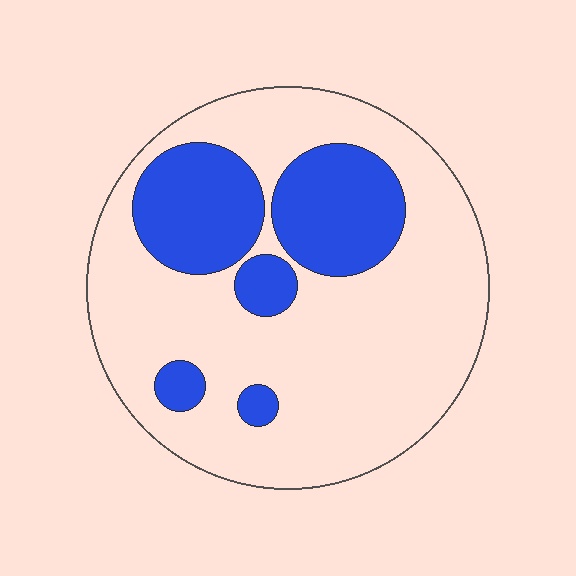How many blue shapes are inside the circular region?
5.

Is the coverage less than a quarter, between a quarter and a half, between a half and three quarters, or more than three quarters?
Between a quarter and a half.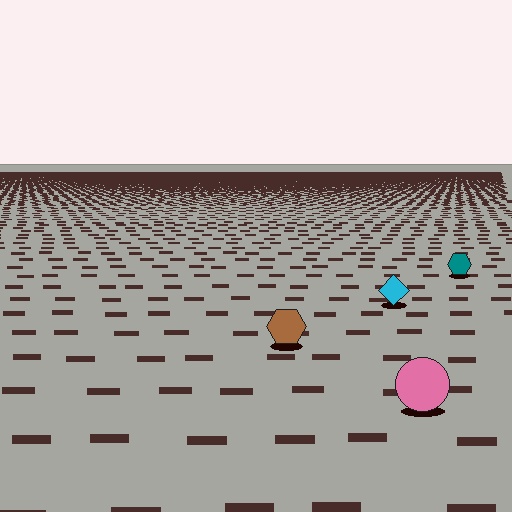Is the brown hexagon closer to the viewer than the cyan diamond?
Yes. The brown hexagon is closer — you can tell from the texture gradient: the ground texture is coarser near it.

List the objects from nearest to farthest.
From nearest to farthest: the pink circle, the brown hexagon, the cyan diamond, the teal hexagon.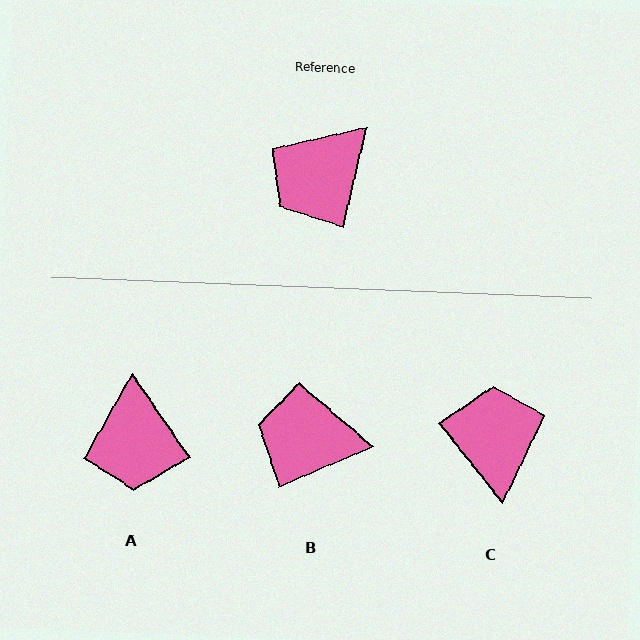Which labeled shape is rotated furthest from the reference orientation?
C, about 128 degrees away.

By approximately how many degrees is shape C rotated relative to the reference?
Approximately 128 degrees clockwise.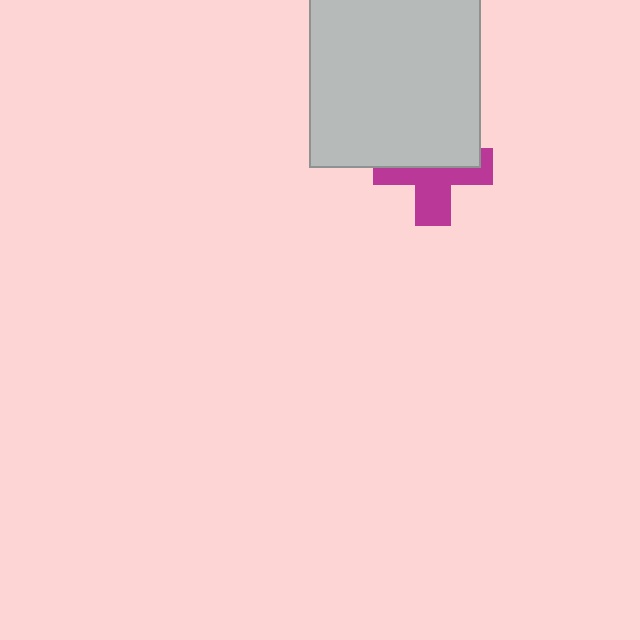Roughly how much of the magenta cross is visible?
About half of it is visible (roughly 51%).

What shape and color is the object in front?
The object in front is a light gray square.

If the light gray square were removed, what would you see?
You would see the complete magenta cross.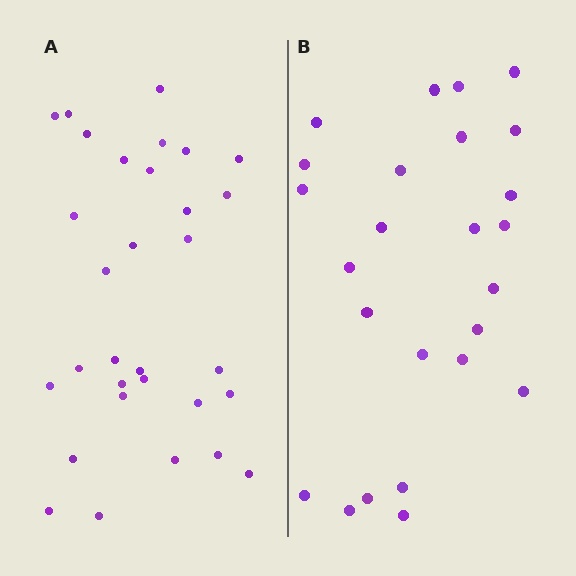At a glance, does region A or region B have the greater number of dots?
Region A (the left region) has more dots.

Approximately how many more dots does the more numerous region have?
Region A has about 6 more dots than region B.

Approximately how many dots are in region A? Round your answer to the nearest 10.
About 30 dots. (The exact count is 31, which rounds to 30.)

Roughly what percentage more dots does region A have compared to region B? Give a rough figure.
About 25% more.